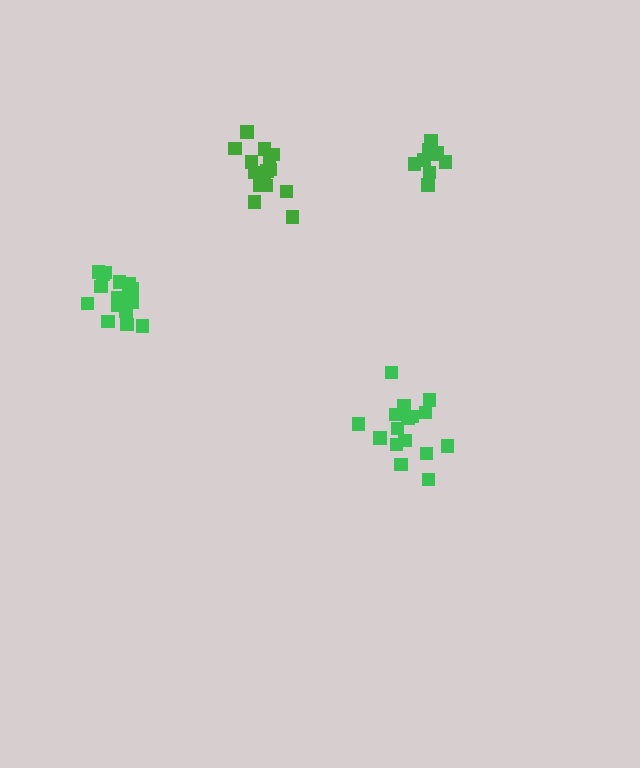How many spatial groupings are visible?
There are 4 spatial groupings.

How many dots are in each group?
Group 1: 16 dots, Group 2: 15 dots, Group 3: 10 dots, Group 4: 16 dots (57 total).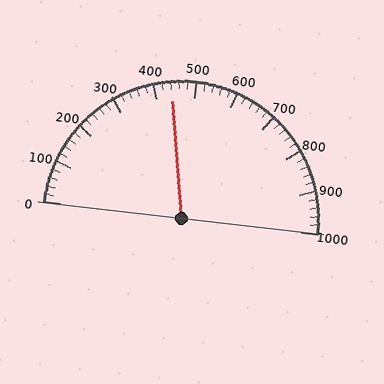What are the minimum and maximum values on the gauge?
The gauge ranges from 0 to 1000.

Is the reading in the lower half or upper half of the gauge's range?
The reading is in the lower half of the range (0 to 1000).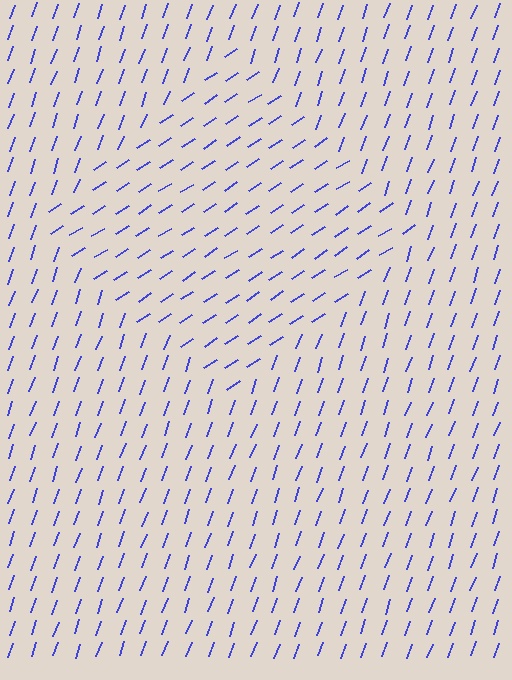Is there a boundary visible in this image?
Yes, there is a texture boundary formed by a change in line orientation.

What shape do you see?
I see a diamond.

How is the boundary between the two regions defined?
The boundary is defined purely by a change in line orientation (approximately 37 degrees difference). All lines are the same color and thickness.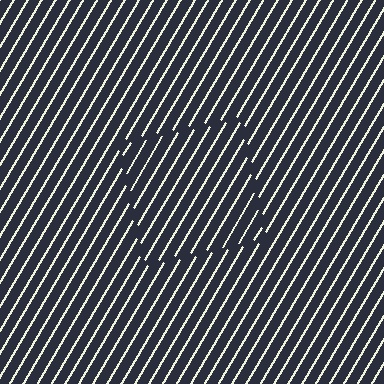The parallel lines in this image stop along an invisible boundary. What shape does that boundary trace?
An illusory square. The interior of the shape contains the same grating, shifted by half a period — the contour is defined by the phase discontinuity where line-ends from the inner and outer gratings abut.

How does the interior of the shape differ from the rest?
The interior of the shape contains the same grating, shifted by half a period — the contour is defined by the phase discontinuity where line-ends from the inner and outer gratings abut.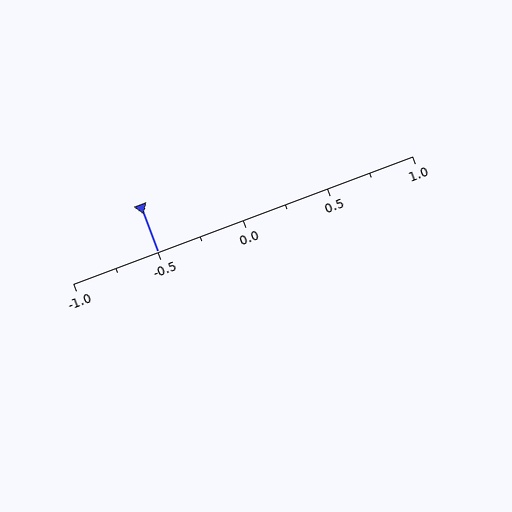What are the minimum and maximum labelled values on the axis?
The axis runs from -1.0 to 1.0.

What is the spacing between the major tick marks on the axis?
The major ticks are spaced 0.5 apart.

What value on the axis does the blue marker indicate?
The marker indicates approximately -0.5.